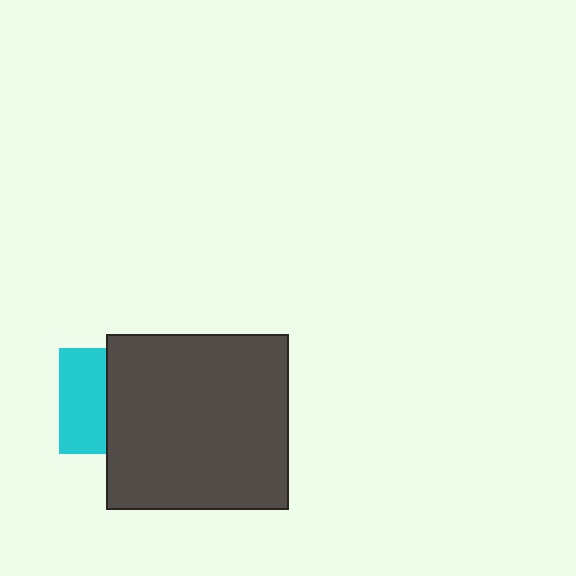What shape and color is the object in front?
The object in front is a dark gray rectangle.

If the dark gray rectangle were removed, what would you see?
You would see the complete cyan square.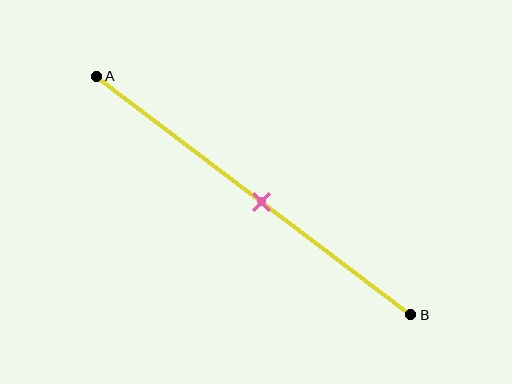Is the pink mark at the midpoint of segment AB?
Yes, the mark is approximately at the midpoint.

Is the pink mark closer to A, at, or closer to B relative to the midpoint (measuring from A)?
The pink mark is approximately at the midpoint of segment AB.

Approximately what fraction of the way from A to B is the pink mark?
The pink mark is approximately 55% of the way from A to B.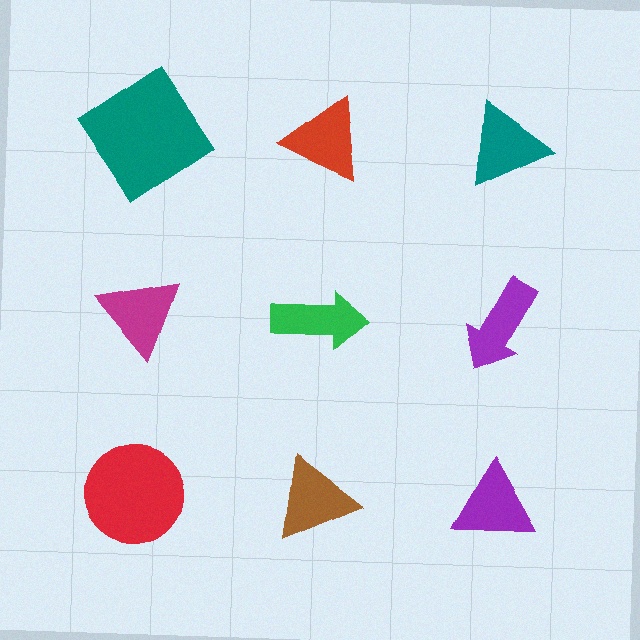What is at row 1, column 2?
A red triangle.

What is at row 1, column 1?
A teal diamond.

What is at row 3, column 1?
A red circle.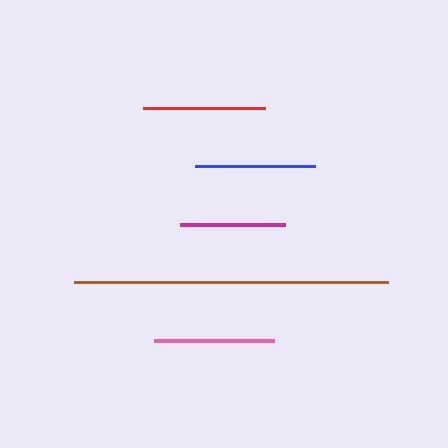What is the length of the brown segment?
The brown segment is approximately 315 pixels long.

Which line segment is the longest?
The brown line is the longest at approximately 315 pixels.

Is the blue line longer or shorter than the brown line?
The brown line is longer than the blue line.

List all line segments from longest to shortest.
From longest to shortest: brown, red, pink, blue, magenta.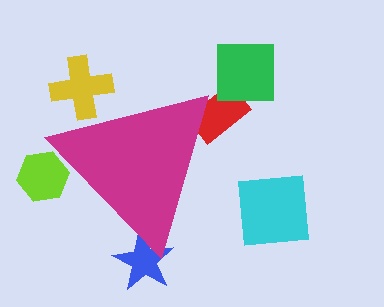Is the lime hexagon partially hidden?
Yes, the lime hexagon is partially hidden behind the magenta triangle.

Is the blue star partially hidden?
Yes, the blue star is partially hidden behind the magenta triangle.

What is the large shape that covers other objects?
A magenta triangle.